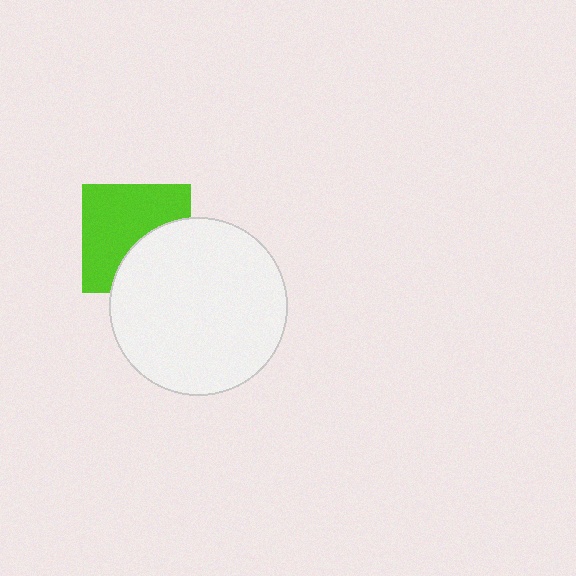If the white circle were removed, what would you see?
You would see the complete lime square.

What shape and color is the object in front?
The object in front is a white circle.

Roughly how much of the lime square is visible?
About half of it is visible (roughly 62%).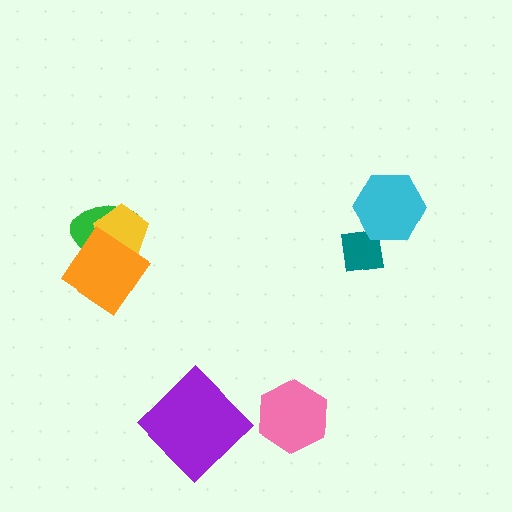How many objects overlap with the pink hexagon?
0 objects overlap with the pink hexagon.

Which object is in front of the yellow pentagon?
The orange diamond is in front of the yellow pentagon.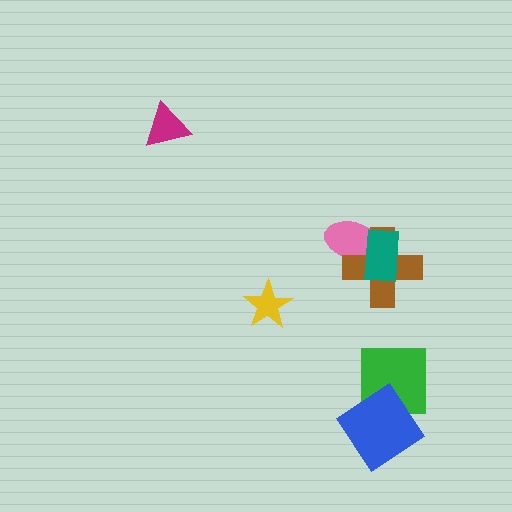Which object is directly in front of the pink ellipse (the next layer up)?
The brown cross is directly in front of the pink ellipse.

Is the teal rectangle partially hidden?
No, no other shape covers it.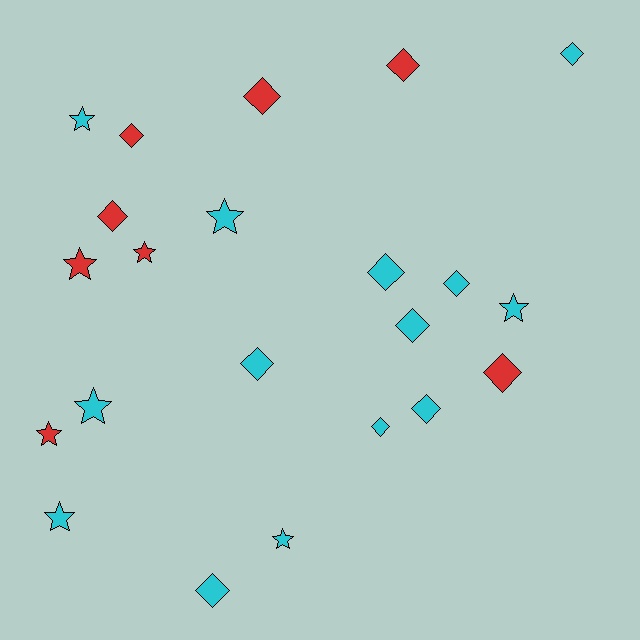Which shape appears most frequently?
Diamond, with 13 objects.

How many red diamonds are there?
There are 5 red diamonds.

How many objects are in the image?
There are 22 objects.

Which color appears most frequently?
Cyan, with 14 objects.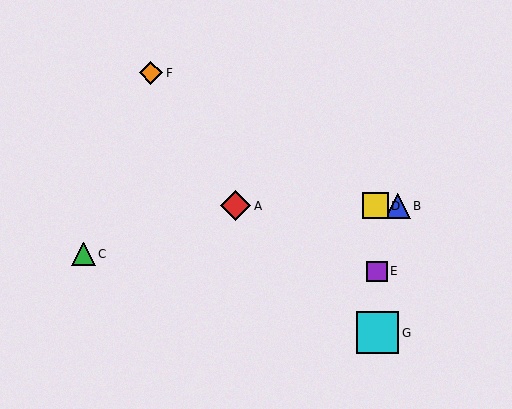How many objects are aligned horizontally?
3 objects (A, B, D) are aligned horizontally.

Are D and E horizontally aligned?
No, D is at y≈206 and E is at y≈271.